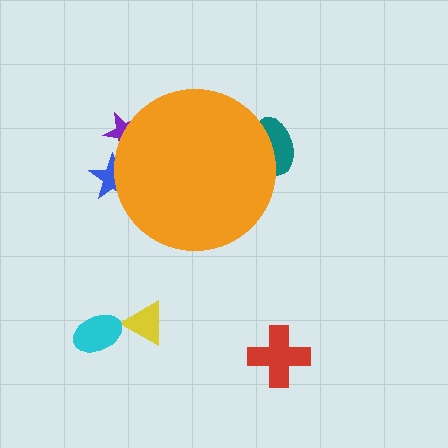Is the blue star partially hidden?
Yes, the blue star is partially hidden behind the orange circle.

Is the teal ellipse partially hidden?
Yes, the teal ellipse is partially hidden behind the orange circle.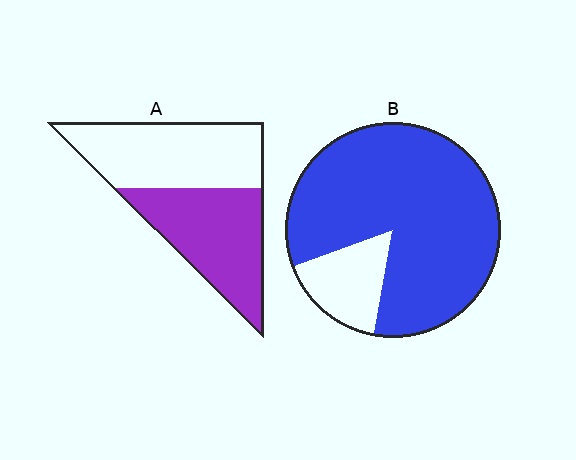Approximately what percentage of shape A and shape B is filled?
A is approximately 50% and B is approximately 85%.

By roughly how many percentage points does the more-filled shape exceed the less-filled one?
By roughly 35 percentage points (B over A).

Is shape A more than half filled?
Roughly half.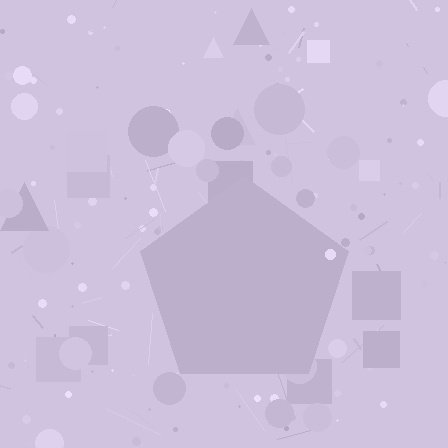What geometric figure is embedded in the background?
A pentagon is embedded in the background.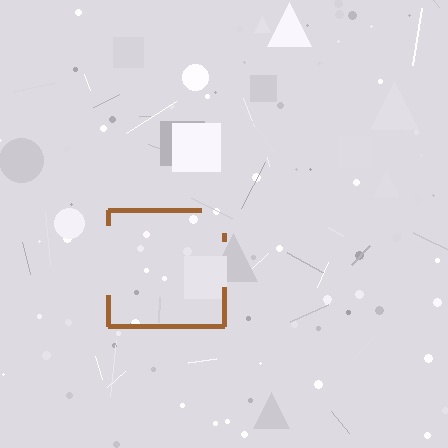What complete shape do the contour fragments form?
The contour fragments form a square.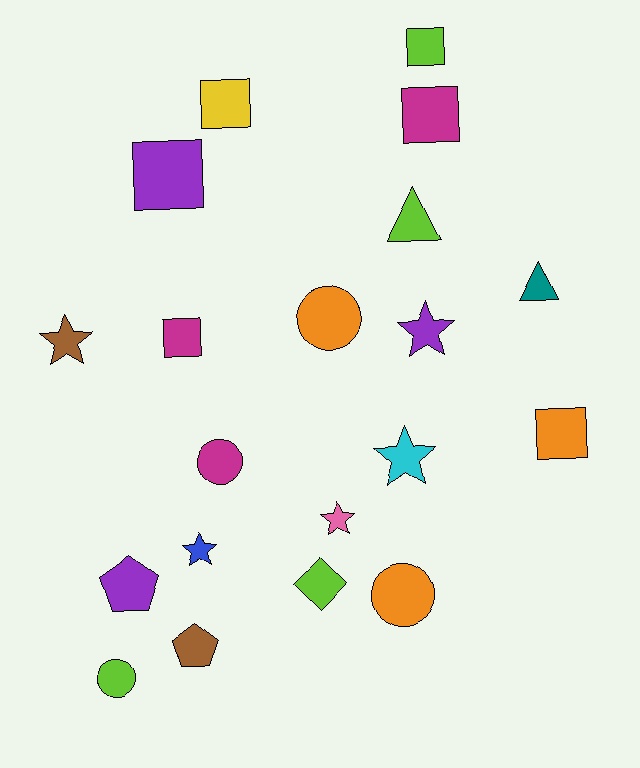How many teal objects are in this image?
There is 1 teal object.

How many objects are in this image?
There are 20 objects.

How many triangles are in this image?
There are 2 triangles.